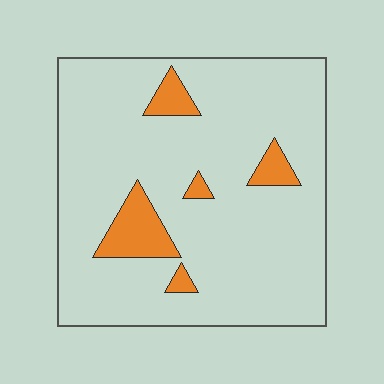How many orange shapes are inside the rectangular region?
5.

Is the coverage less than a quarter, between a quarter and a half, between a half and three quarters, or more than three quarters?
Less than a quarter.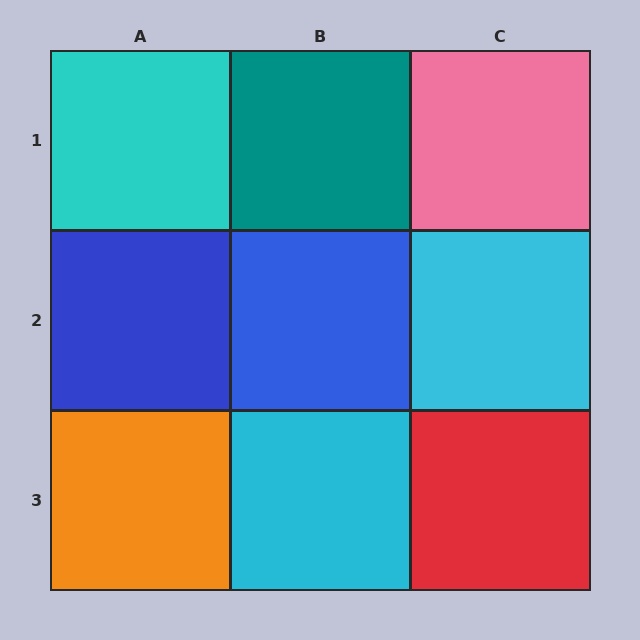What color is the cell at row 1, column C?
Pink.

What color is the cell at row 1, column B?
Teal.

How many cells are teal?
1 cell is teal.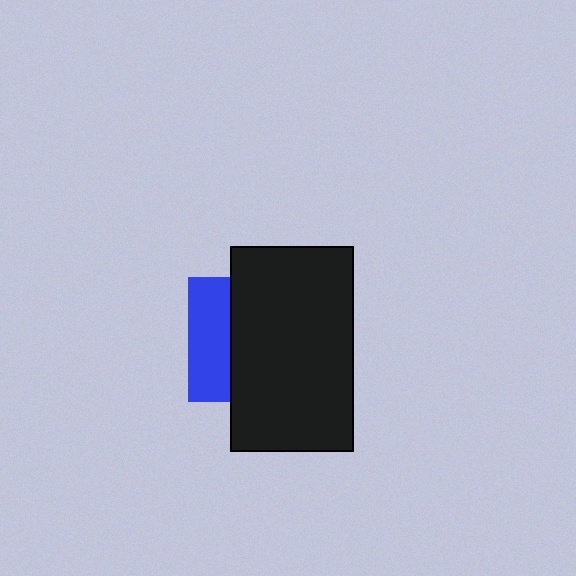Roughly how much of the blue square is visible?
A small part of it is visible (roughly 33%).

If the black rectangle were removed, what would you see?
You would see the complete blue square.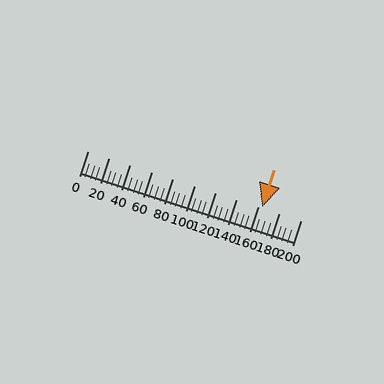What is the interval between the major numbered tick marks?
The major tick marks are spaced 20 units apart.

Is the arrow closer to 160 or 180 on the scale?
The arrow is closer to 160.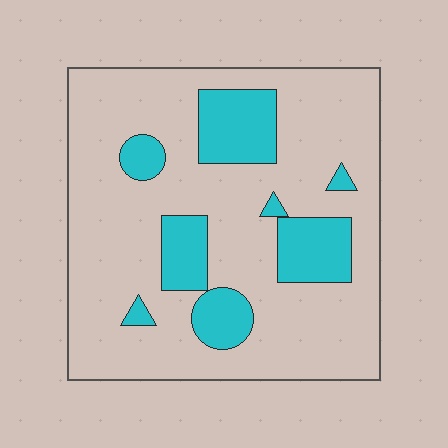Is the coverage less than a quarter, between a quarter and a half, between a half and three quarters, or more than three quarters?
Less than a quarter.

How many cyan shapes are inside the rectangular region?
8.